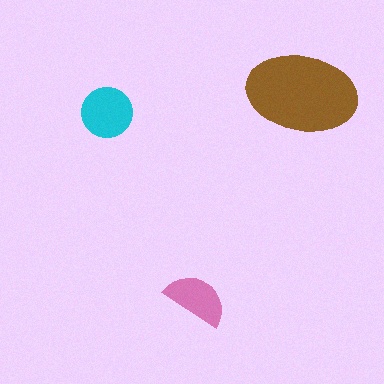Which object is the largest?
The brown ellipse.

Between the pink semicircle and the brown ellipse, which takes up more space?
The brown ellipse.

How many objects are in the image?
There are 3 objects in the image.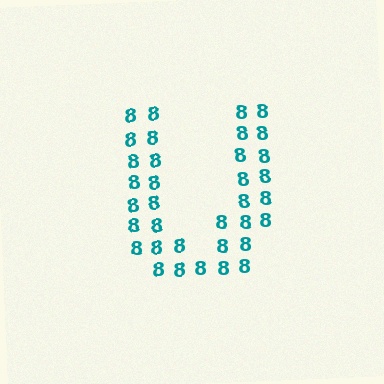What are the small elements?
The small elements are digit 8's.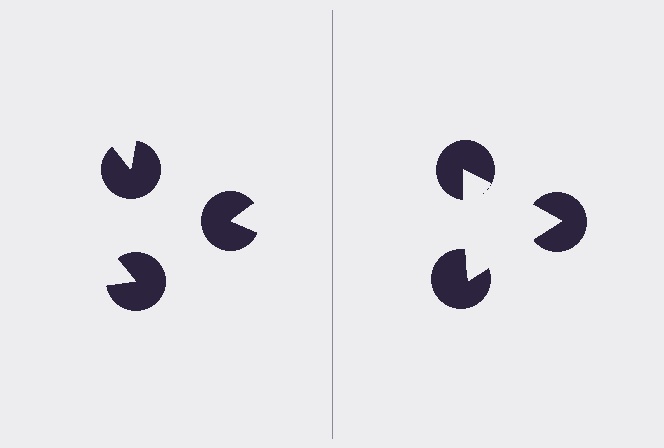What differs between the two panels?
The pac-man discs are positioned identically on both sides; only the wedge orientations differ. On the right they align to a triangle; on the left they are misaligned.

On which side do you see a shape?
An illusory triangle appears on the right side. On the left side the wedge cuts are rotated, so no coherent shape forms.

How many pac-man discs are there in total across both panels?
6 — 3 on each side.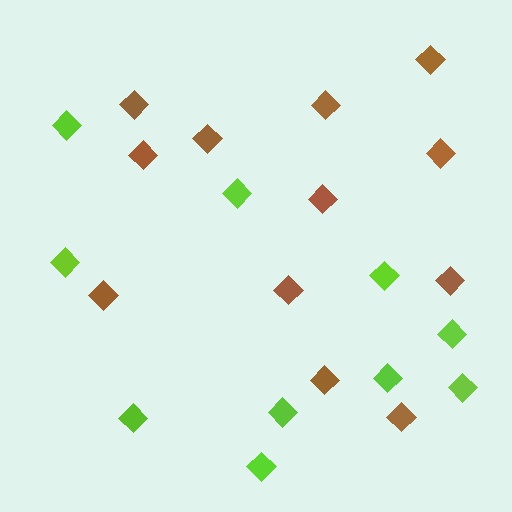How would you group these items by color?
There are 2 groups: one group of lime diamonds (10) and one group of brown diamonds (12).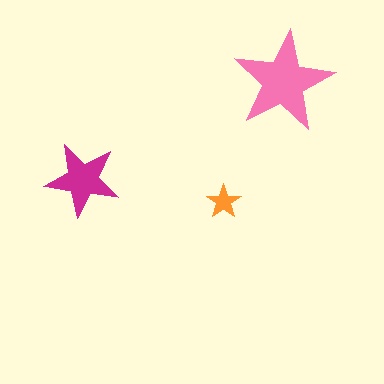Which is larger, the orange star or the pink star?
The pink one.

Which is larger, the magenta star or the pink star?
The pink one.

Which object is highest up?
The pink star is topmost.